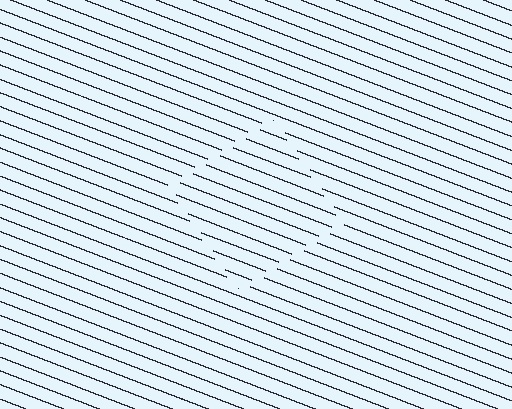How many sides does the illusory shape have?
4 sides — the line-ends trace a square.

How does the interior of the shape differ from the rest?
The interior of the shape contains the same grating, shifted by half a period — the contour is defined by the phase discontinuity where line-ends from the inner and outer gratings abut.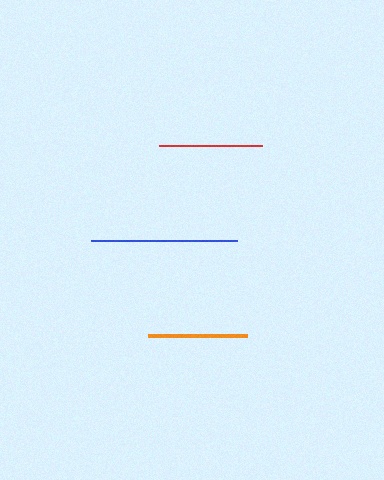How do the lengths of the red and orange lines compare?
The red and orange lines are approximately the same length.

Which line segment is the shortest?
The orange line is the shortest at approximately 99 pixels.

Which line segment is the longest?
The blue line is the longest at approximately 146 pixels.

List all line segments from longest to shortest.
From longest to shortest: blue, red, orange.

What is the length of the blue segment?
The blue segment is approximately 146 pixels long.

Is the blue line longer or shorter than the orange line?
The blue line is longer than the orange line.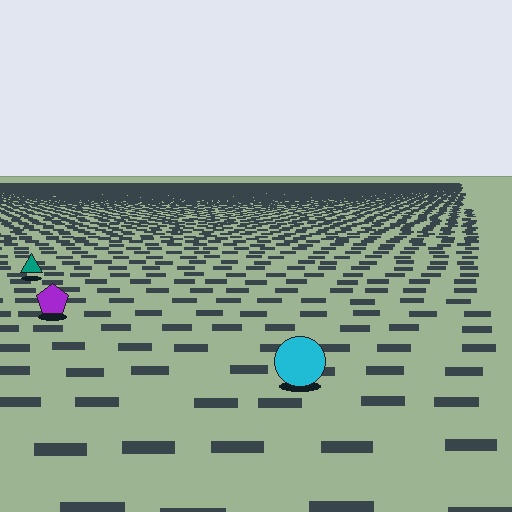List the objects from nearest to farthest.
From nearest to farthest: the cyan circle, the purple pentagon, the teal triangle.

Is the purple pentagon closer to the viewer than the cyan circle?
No. The cyan circle is closer — you can tell from the texture gradient: the ground texture is coarser near it.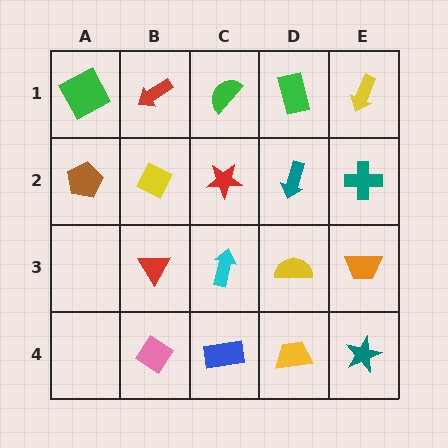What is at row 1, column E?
A yellow arrow.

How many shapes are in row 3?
4 shapes.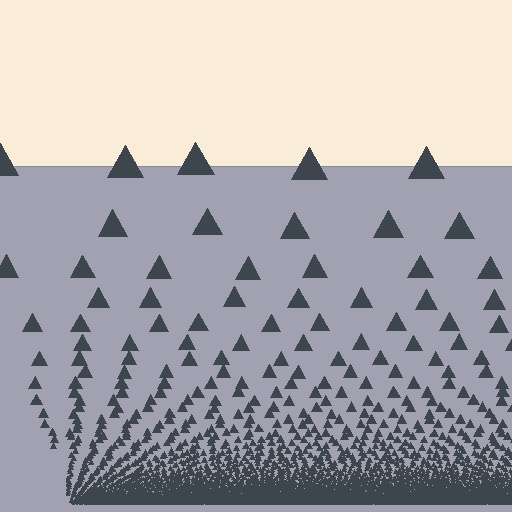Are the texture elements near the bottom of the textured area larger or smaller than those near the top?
Smaller. The gradient is inverted — elements near the bottom are smaller and denser.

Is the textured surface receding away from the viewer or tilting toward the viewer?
The surface appears to tilt toward the viewer. Texture elements get larger and sparser toward the top.